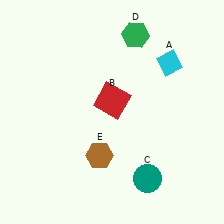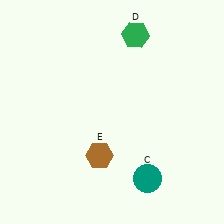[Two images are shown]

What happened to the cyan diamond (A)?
The cyan diamond (A) was removed in Image 2. It was in the top-right area of Image 1.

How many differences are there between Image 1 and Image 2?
There are 2 differences between the two images.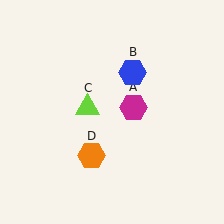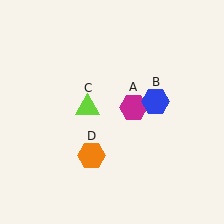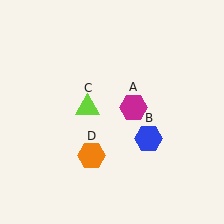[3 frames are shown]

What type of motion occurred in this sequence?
The blue hexagon (object B) rotated clockwise around the center of the scene.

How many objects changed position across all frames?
1 object changed position: blue hexagon (object B).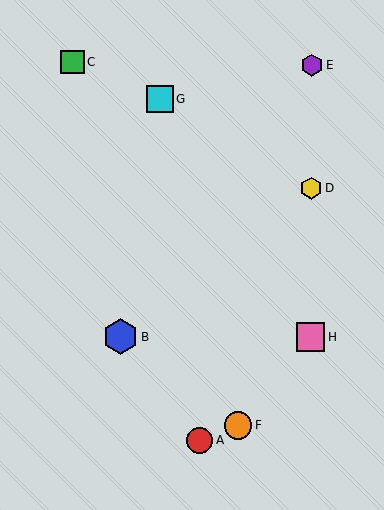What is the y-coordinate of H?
Object H is at y≈337.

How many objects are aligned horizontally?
2 objects (B, H) are aligned horizontally.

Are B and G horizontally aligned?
No, B is at y≈337 and G is at y≈99.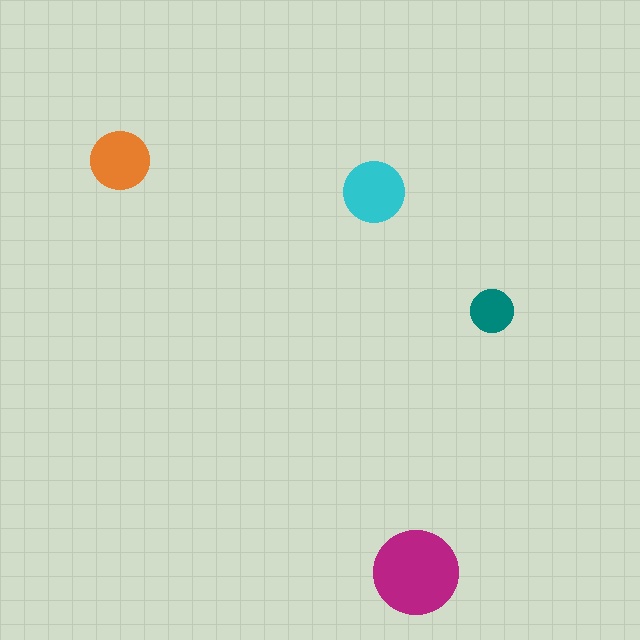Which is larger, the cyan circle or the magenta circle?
The magenta one.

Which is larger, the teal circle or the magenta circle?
The magenta one.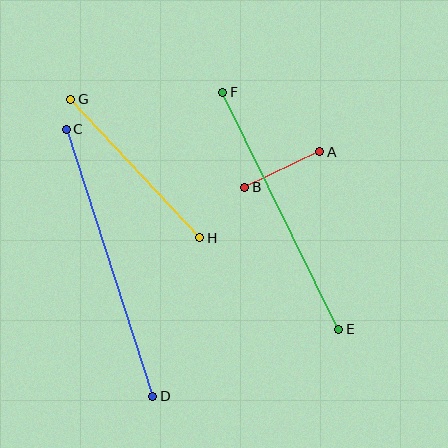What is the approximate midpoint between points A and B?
The midpoint is at approximately (282, 170) pixels.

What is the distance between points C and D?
The distance is approximately 281 pixels.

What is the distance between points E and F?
The distance is approximately 264 pixels.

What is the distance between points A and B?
The distance is approximately 83 pixels.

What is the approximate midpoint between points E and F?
The midpoint is at approximately (281, 211) pixels.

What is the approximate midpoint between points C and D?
The midpoint is at approximately (109, 263) pixels.